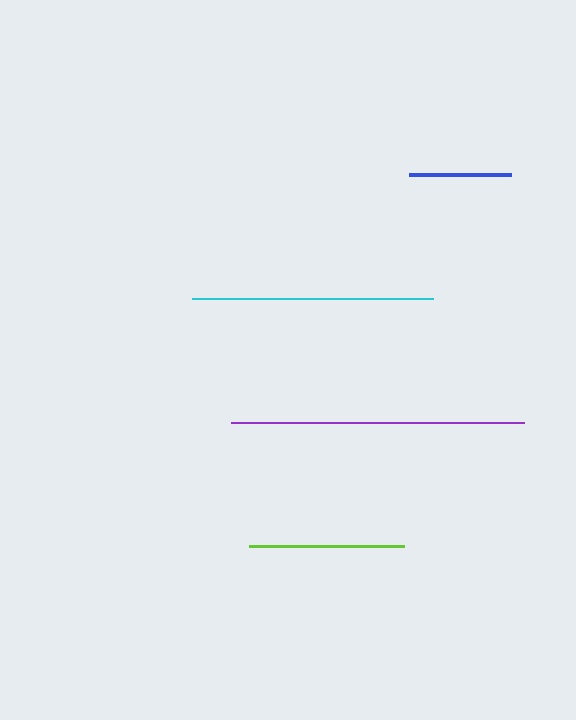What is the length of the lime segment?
The lime segment is approximately 154 pixels long.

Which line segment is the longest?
The purple line is the longest at approximately 293 pixels.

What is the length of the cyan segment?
The cyan segment is approximately 241 pixels long.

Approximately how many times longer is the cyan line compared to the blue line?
The cyan line is approximately 2.4 times the length of the blue line.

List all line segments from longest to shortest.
From longest to shortest: purple, cyan, lime, blue.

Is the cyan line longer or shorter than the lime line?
The cyan line is longer than the lime line.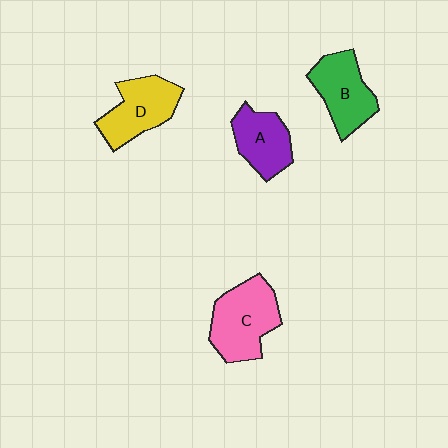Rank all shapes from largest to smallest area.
From largest to smallest: C (pink), D (yellow), B (green), A (purple).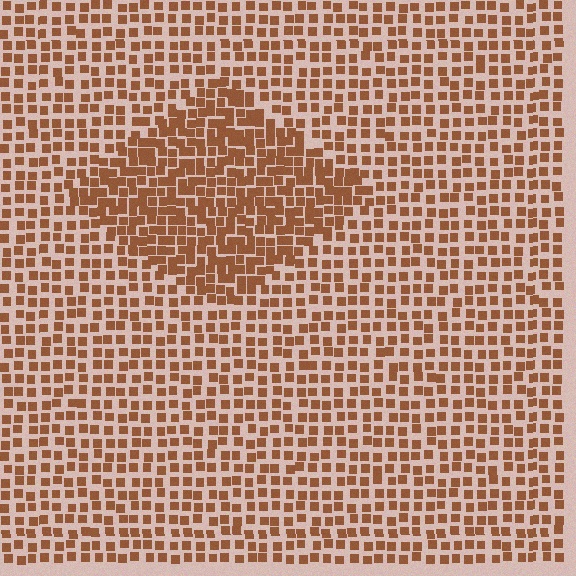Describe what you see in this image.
The image contains small brown elements arranged at two different densities. A diamond-shaped region is visible where the elements are more densely packed than the surrounding area.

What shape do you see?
I see a diamond.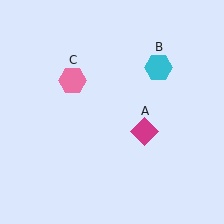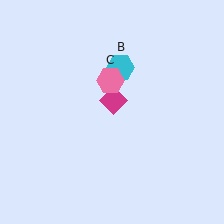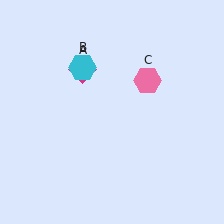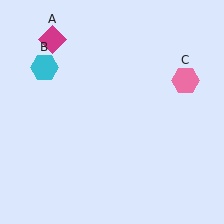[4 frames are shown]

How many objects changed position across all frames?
3 objects changed position: magenta diamond (object A), cyan hexagon (object B), pink hexagon (object C).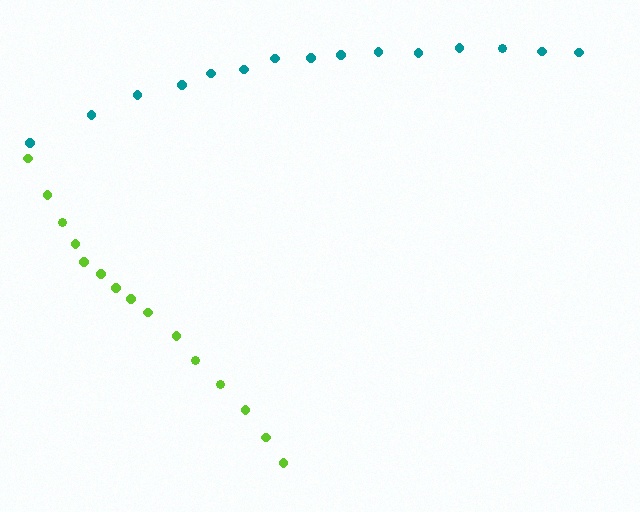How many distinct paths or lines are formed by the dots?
There are 2 distinct paths.